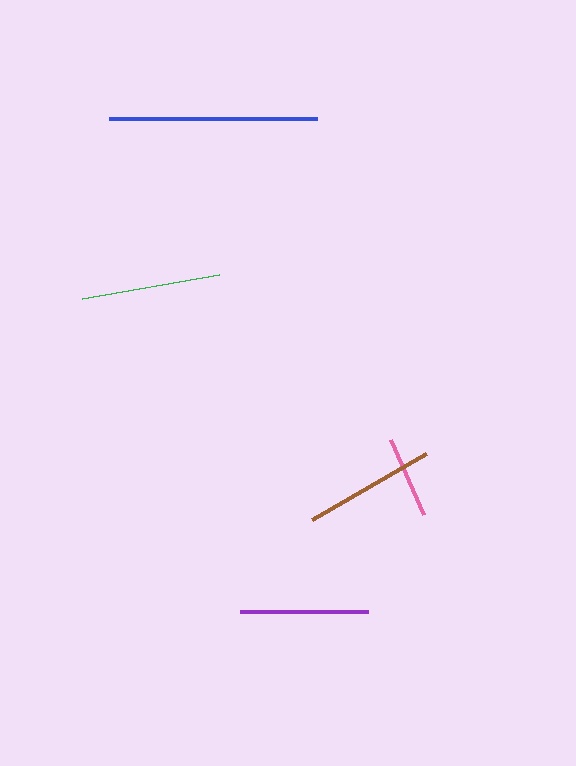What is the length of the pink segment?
The pink segment is approximately 83 pixels long.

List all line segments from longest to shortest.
From longest to shortest: blue, green, brown, purple, pink.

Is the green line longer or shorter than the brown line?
The green line is longer than the brown line.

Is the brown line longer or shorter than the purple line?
The brown line is longer than the purple line.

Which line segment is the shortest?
The pink line is the shortest at approximately 83 pixels.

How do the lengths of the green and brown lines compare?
The green and brown lines are approximately the same length.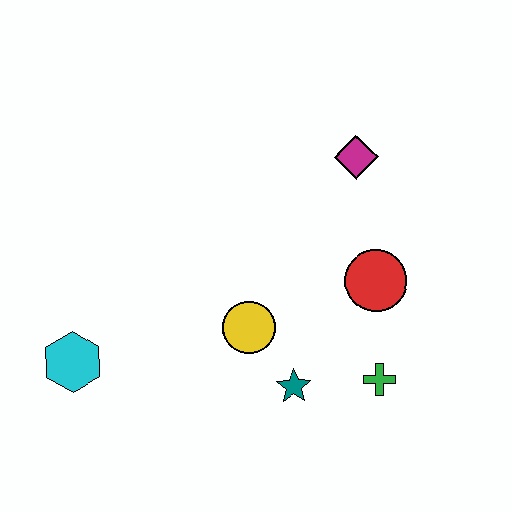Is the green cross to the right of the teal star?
Yes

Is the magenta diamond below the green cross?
No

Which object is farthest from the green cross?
The cyan hexagon is farthest from the green cross.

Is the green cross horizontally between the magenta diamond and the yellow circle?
No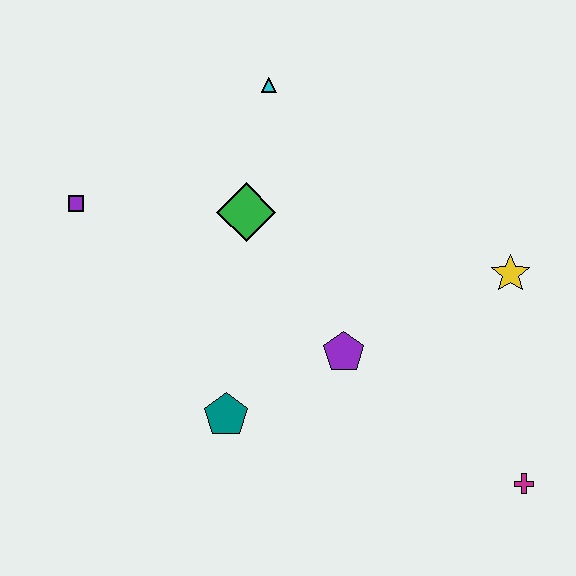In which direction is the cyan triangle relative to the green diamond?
The cyan triangle is above the green diamond.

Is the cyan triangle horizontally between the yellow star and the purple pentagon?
No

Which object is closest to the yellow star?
The purple pentagon is closest to the yellow star.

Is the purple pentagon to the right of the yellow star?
No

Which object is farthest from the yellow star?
The purple square is farthest from the yellow star.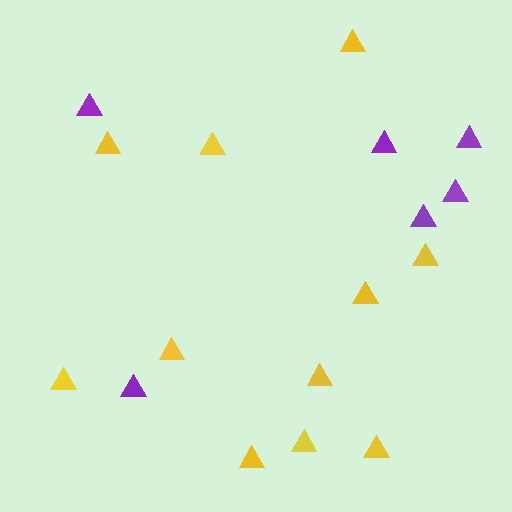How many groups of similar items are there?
There are 2 groups: one group of yellow triangles (11) and one group of purple triangles (6).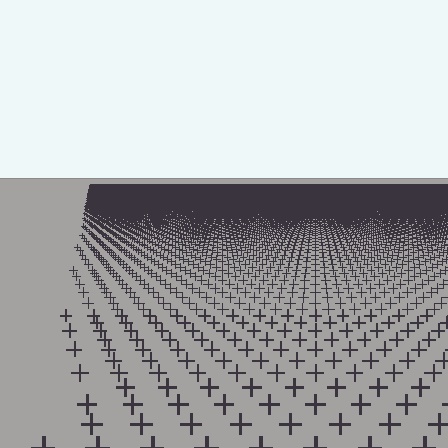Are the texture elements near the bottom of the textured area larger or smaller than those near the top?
Larger. Near the bottom, elements are closer to the viewer and appear at a bigger on-screen size.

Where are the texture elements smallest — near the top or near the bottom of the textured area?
Near the top.